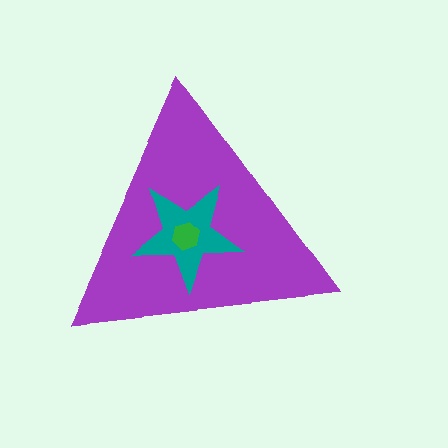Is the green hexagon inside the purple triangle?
Yes.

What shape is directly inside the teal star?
The green hexagon.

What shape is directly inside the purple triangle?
The teal star.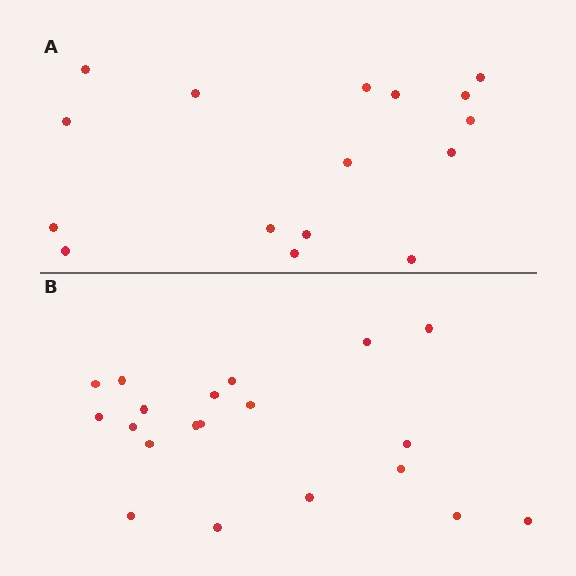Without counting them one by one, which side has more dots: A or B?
Region B (the bottom region) has more dots.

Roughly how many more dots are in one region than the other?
Region B has about 4 more dots than region A.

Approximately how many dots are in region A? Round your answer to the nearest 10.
About 20 dots. (The exact count is 16, which rounds to 20.)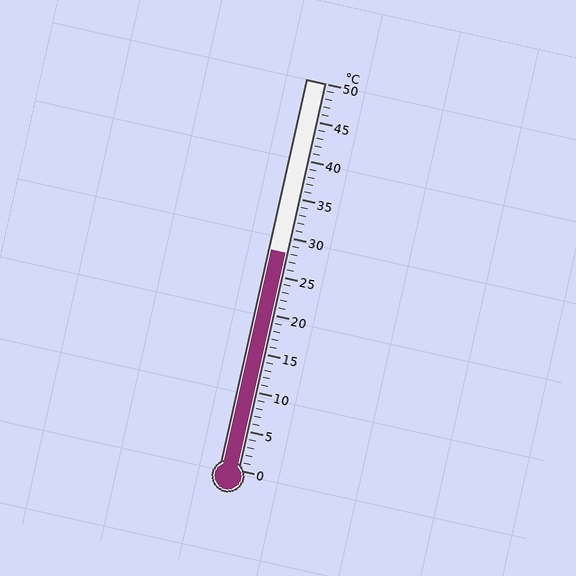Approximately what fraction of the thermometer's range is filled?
The thermometer is filled to approximately 55% of its range.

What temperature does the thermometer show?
The thermometer shows approximately 28°C.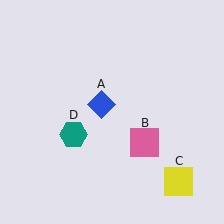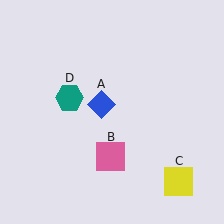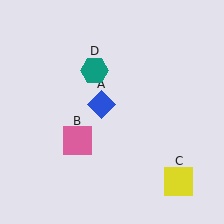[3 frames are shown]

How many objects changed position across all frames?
2 objects changed position: pink square (object B), teal hexagon (object D).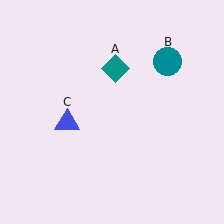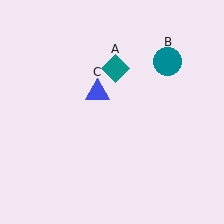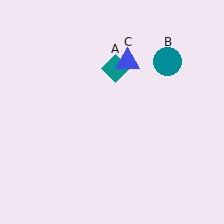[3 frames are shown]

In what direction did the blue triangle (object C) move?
The blue triangle (object C) moved up and to the right.